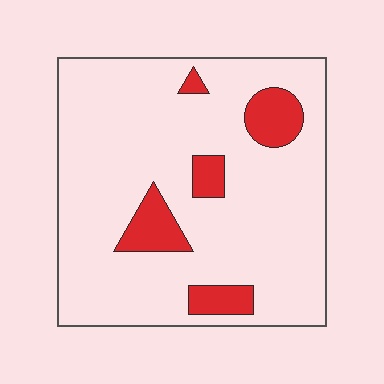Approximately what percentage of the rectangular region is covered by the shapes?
Approximately 15%.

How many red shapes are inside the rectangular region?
5.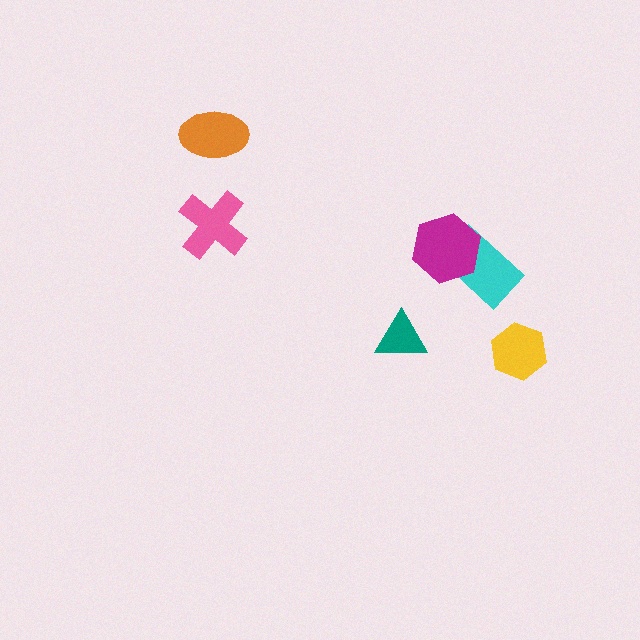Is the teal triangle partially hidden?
No, no other shape covers it.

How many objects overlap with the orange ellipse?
0 objects overlap with the orange ellipse.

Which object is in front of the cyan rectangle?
The magenta hexagon is in front of the cyan rectangle.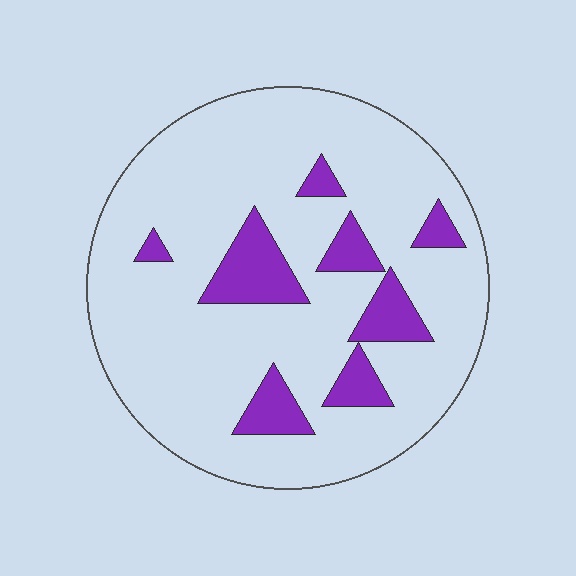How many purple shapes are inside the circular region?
8.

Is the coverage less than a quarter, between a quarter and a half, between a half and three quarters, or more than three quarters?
Less than a quarter.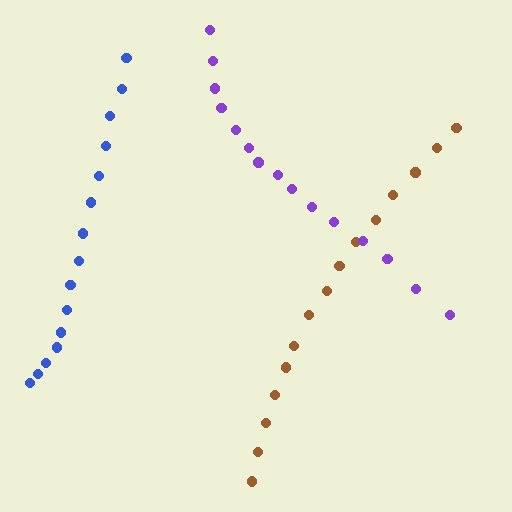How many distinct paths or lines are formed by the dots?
There are 3 distinct paths.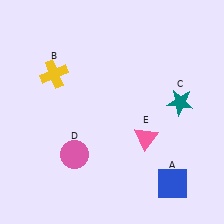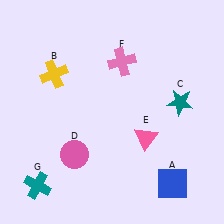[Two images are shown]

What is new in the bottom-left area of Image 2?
A teal cross (G) was added in the bottom-left area of Image 2.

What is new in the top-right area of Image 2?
A pink cross (F) was added in the top-right area of Image 2.